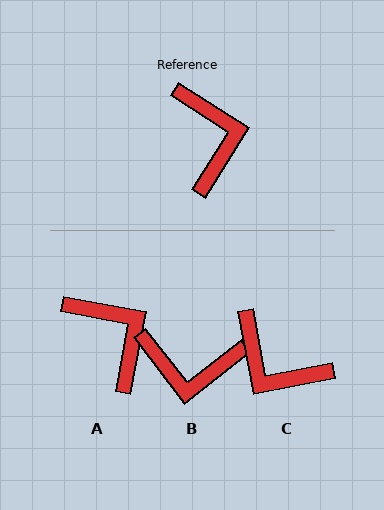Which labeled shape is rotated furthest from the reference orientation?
C, about 137 degrees away.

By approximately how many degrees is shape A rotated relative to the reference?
Approximately 22 degrees counter-clockwise.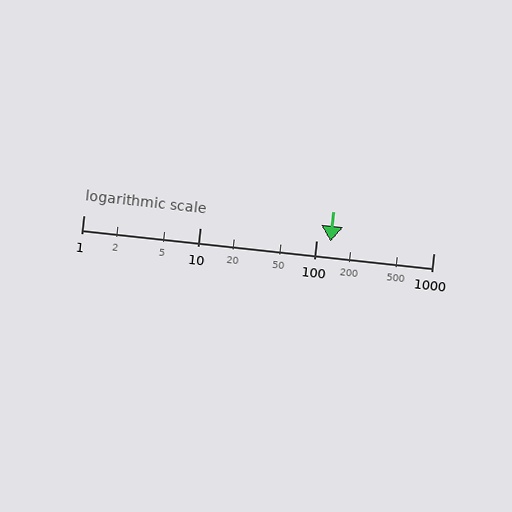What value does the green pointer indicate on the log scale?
The pointer indicates approximately 130.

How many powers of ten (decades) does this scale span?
The scale spans 3 decades, from 1 to 1000.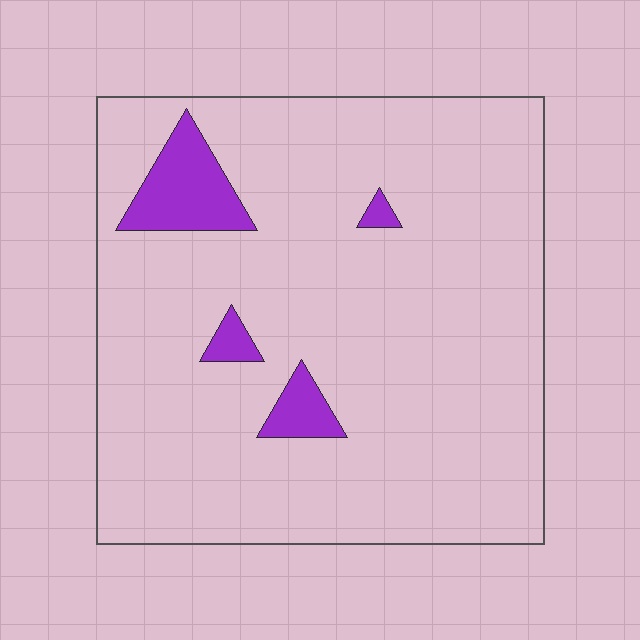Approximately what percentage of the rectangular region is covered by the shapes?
Approximately 10%.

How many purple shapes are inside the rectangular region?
4.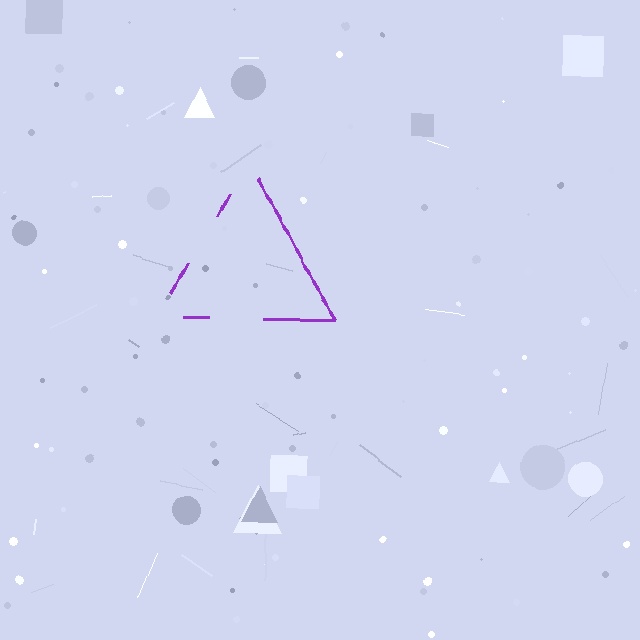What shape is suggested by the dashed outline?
The dashed outline suggests a triangle.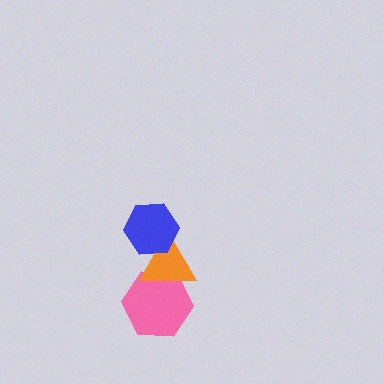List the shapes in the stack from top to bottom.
From top to bottom: the blue hexagon, the orange triangle, the pink hexagon.